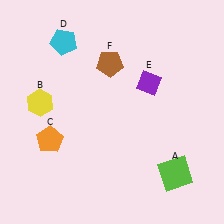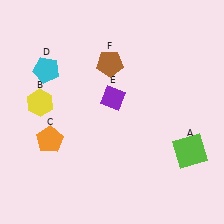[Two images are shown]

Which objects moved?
The objects that moved are: the lime square (A), the cyan pentagon (D), the purple diamond (E).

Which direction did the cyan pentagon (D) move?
The cyan pentagon (D) moved down.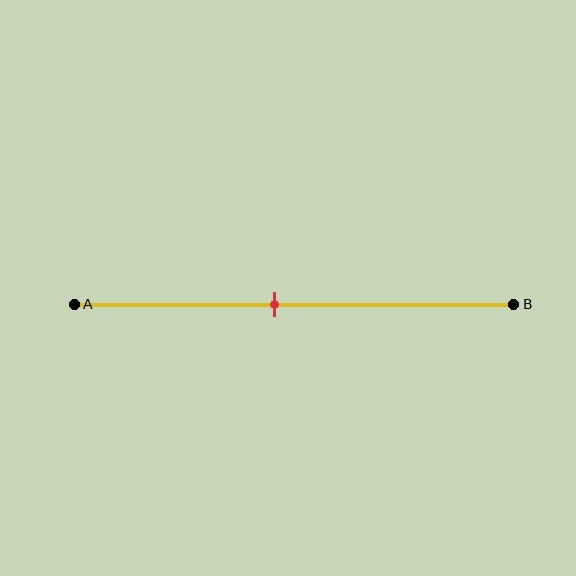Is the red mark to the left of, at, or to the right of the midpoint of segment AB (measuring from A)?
The red mark is to the left of the midpoint of segment AB.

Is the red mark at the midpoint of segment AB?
No, the mark is at about 45% from A, not at the 50% midpoint.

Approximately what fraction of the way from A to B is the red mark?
The red mark is approximately 45% of the way from A to B.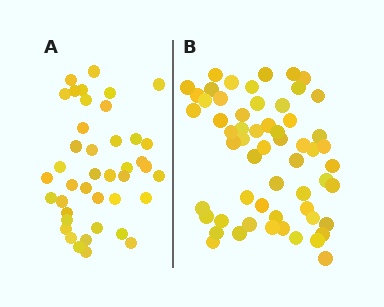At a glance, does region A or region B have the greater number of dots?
Region B (the right region) has more dots.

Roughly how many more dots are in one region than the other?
Region B has approximately 15 more dots than region A.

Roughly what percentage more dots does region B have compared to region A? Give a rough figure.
About 40% more.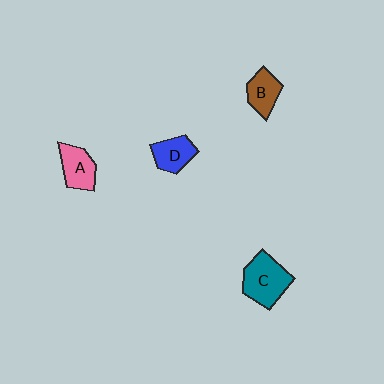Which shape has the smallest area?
Shape B (brown).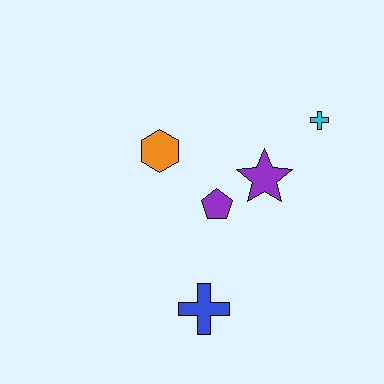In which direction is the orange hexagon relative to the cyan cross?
The orange hexagon is to the left of the cyan cross.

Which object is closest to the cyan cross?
The purple star is closest to the cyan cross.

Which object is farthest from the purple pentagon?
The cyan cross is farthest from the purple pentagon.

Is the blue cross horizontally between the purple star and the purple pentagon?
No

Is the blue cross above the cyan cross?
No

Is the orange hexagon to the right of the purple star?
No